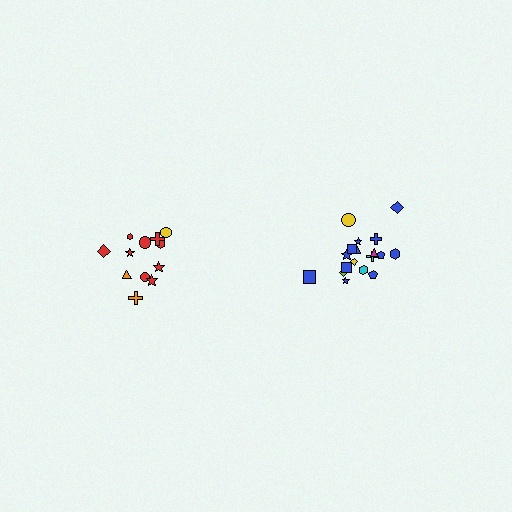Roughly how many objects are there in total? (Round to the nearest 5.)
Roughly 30 objects in total.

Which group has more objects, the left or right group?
The right group.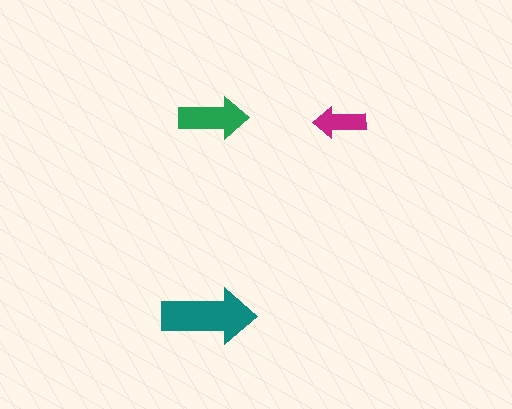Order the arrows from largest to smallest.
the teal one, the green one, the magenta one.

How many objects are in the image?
There are 3 objects in the image.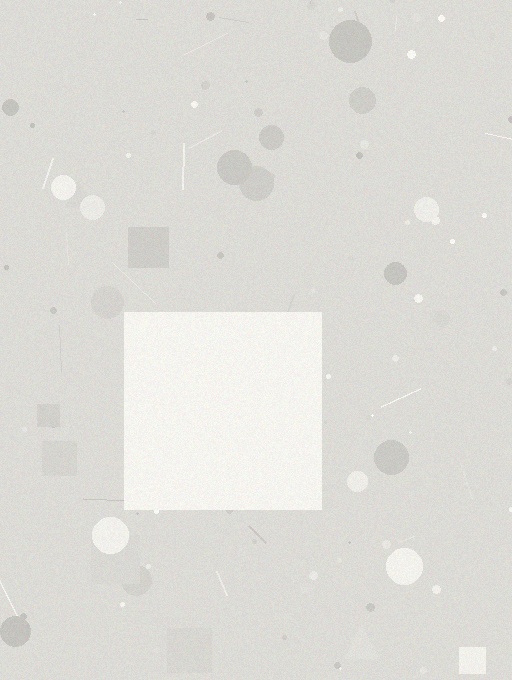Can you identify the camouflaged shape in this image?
The camouflaged shape is a square.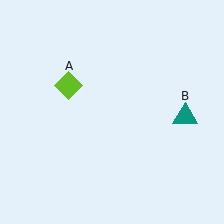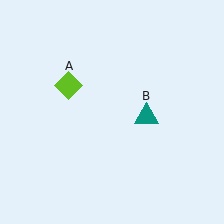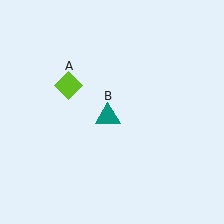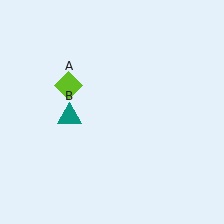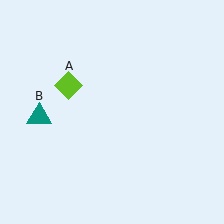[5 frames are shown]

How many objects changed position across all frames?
1 object changed position: teal triangle (object B).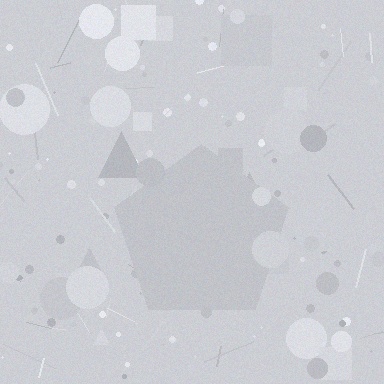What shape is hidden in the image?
A pentagon is hidden in the image.